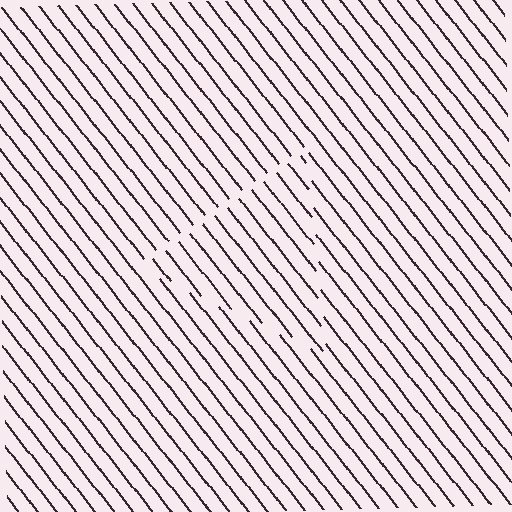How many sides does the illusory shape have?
3 sides — the line-ends trace a triangle.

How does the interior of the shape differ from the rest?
The interior of the shape contains the same grating, shifted by half a period — the contour is defined by the phase discontinuity where line-ends from the inner and outer gratings abut.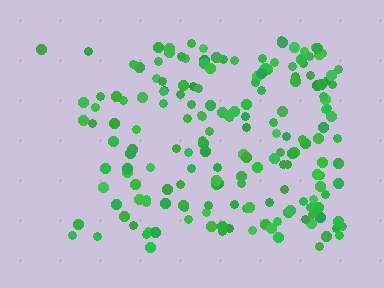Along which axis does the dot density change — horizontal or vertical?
Horizontal.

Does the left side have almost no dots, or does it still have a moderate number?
Still a moderate number, just noticeably fewer than the right.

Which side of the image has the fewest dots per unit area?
The left.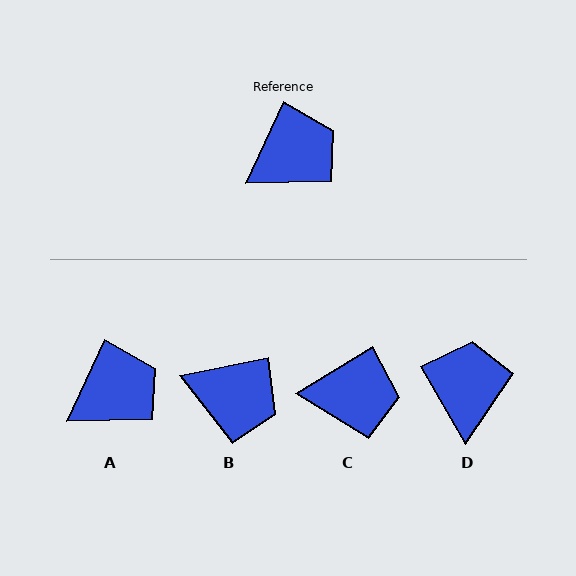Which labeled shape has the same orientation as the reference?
A.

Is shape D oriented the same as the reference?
No, it is off by about 55 degrees.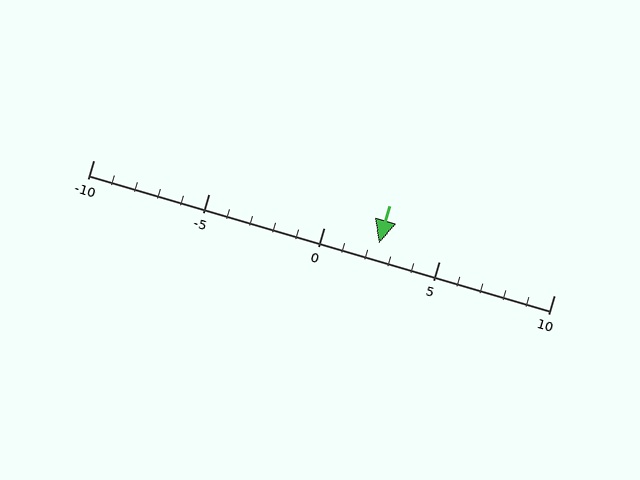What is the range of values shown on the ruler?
The ruler shows values from -10 to 10.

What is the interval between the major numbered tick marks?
The major tick marks are spaced 5 units apart.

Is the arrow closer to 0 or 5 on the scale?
The arrow is closer to 0.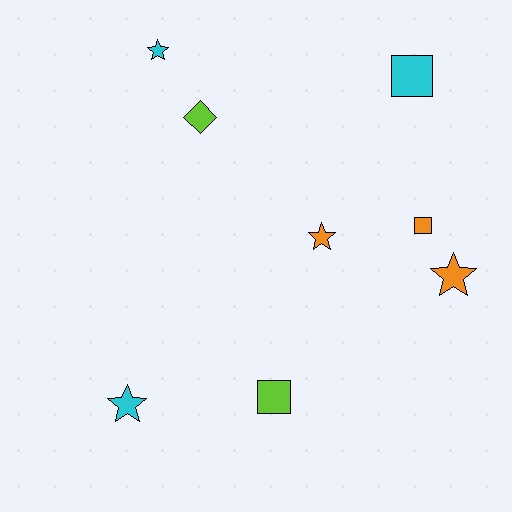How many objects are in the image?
There are 8 objects.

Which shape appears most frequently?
Star, with 4 objects.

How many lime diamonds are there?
There is 1 lime diamond.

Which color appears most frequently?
Cyan, with 3 objects.